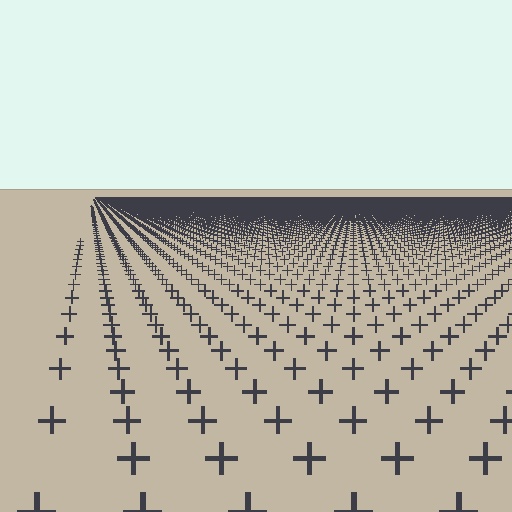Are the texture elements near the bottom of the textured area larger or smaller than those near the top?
Larger. Near the bottom, elements are closer to the viewer and appear at a bigger on-screen size.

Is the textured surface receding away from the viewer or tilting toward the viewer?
The surface is receding away from the viewer. Texture elements get smaller and denser toward the top.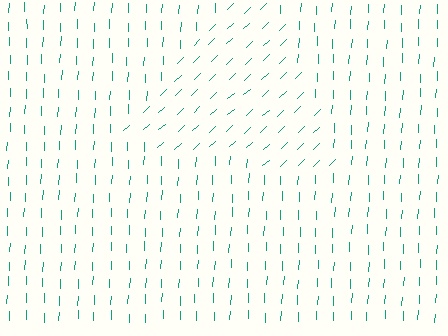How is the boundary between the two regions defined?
The boundary is defined purely by a change in line orientation (approximately 45 degrees difference). All lines are the same color and thickness.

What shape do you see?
I see a triangle.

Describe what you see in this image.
The image is filled with small teal line segments. A triangle region in the image has lines oriented differently from the surrounding lines, creating a visible texture boundary.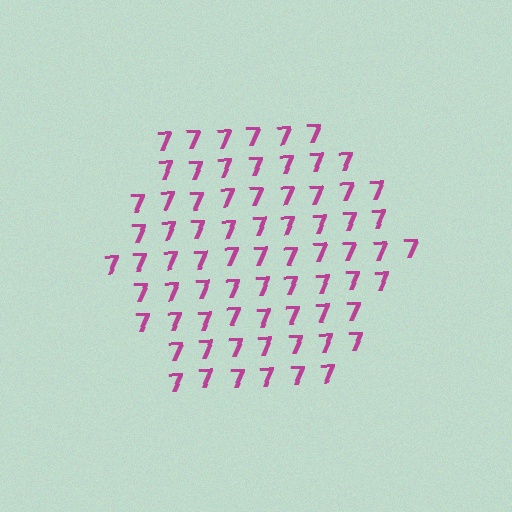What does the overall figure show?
The overall figure shows a hexagon.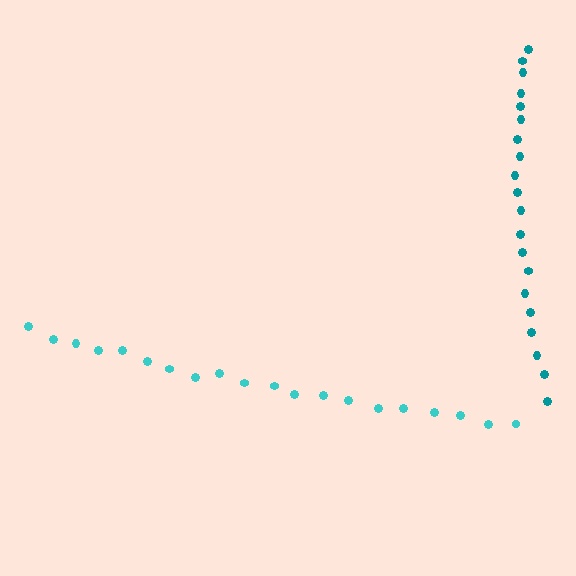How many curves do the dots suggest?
There are 2 distinct paths.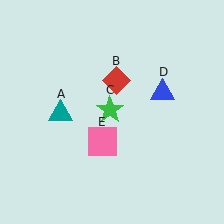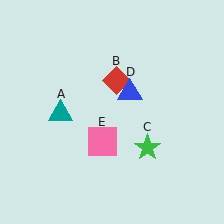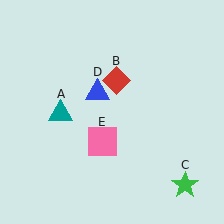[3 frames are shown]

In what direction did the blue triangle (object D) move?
The blue triangle (object D) moved left.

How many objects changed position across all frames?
2 objects changed position: green star (object C), blue triangle (object D).